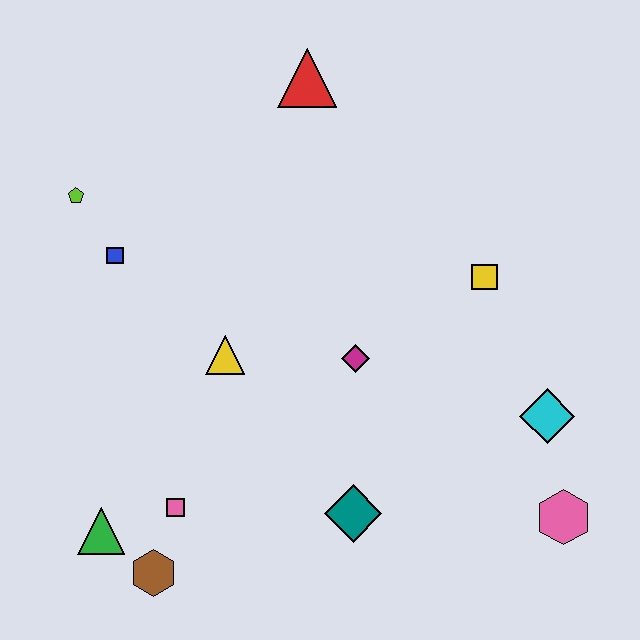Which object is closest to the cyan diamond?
The pink hexagon is closest to the cyan diamond.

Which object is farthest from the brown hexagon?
The red triangle is farthest from the brown hexagon.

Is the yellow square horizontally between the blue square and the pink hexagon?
Yes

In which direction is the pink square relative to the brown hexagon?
The pink square is above the brown hexagon.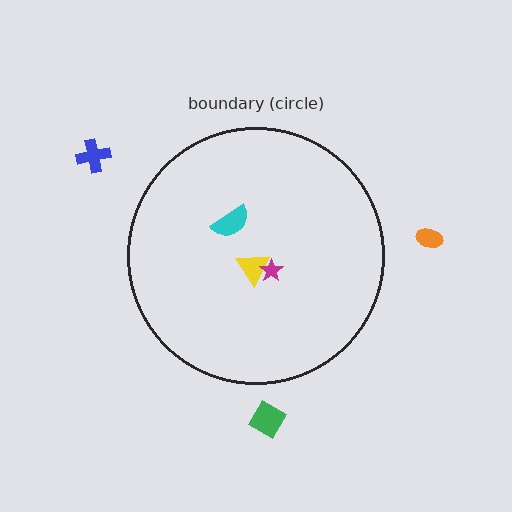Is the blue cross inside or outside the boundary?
Outside.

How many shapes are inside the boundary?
3 inside, 3 outside.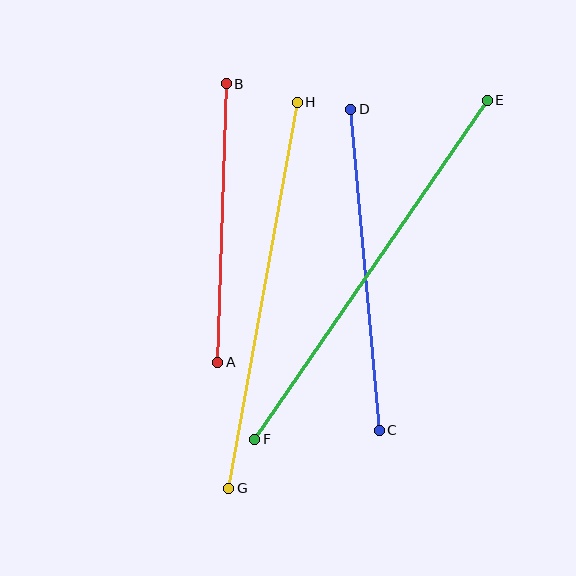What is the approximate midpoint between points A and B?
The midpoint is at approximately (222, 223) pixels.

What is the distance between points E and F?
The distance is approximately 411 pixels.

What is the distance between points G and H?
The distance is approximately 392 pixels.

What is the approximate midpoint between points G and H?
The midpoint is at approximately (263, 295) pixels.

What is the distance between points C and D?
The distance is approximately 322 pixels.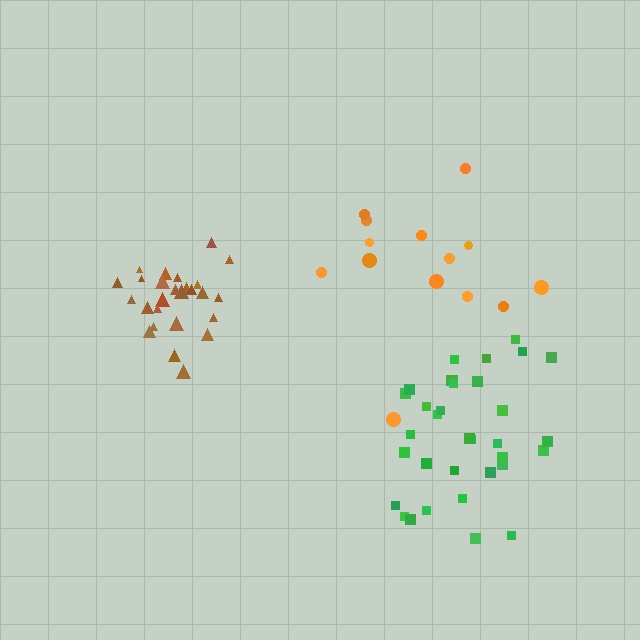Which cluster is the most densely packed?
Brown.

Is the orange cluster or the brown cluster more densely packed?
Brown.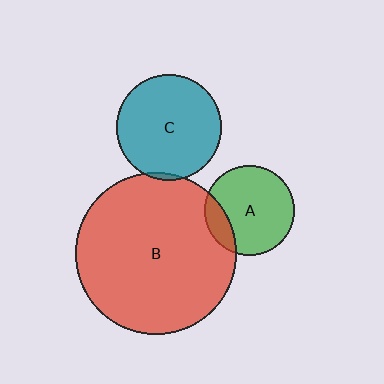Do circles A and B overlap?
Yes.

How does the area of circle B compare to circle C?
Approximately 2.4 times.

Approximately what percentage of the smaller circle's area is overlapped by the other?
Approximately 15%.